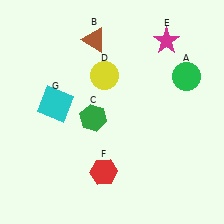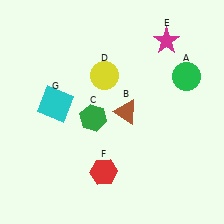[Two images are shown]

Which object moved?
The brown triangle (B) moved down.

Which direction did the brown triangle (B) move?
The brown triangle (B) moved down.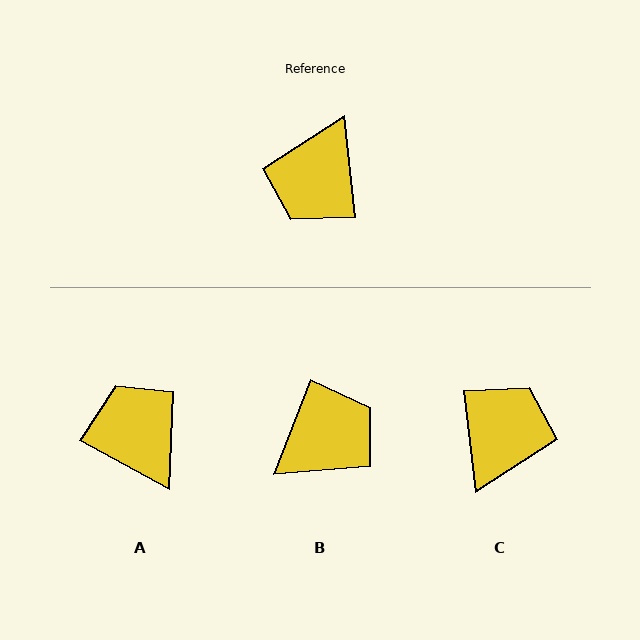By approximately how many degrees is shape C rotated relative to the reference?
Approximately 180 degrees clockwise.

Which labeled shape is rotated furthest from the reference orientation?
C, about 180 degrees away.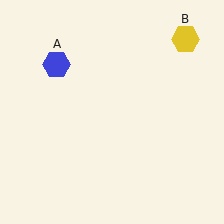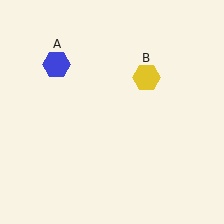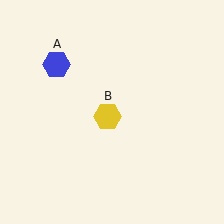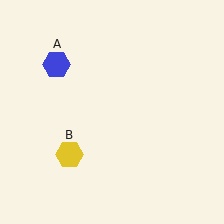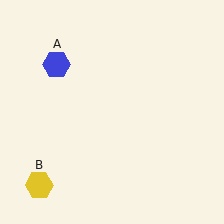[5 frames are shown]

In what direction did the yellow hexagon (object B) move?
The yellow hexagon (object B) moved down and to the left.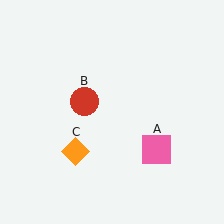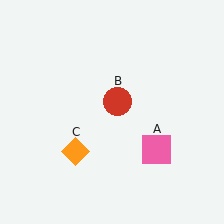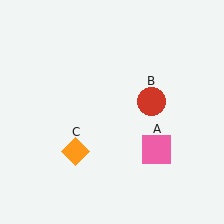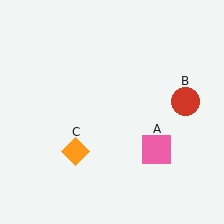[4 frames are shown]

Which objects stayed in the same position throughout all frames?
Pink square (object A) and orange diamond (object C) remained stationary.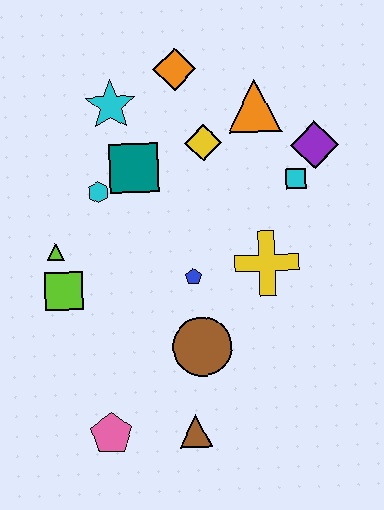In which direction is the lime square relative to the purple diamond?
The lime square is to the left of the purple diamond.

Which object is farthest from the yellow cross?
The pink pentagon is farthest from the yellow cross.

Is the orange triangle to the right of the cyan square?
No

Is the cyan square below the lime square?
No